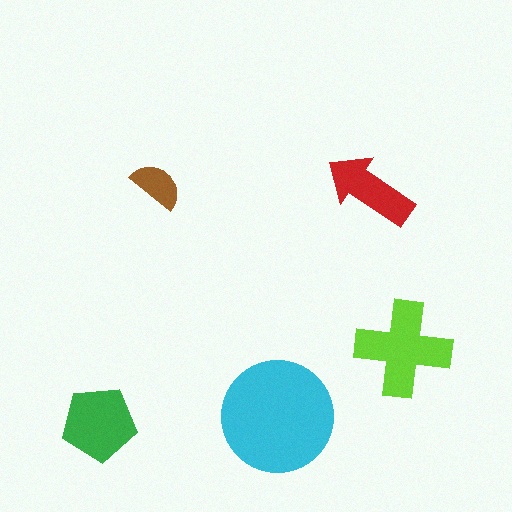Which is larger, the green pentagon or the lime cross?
The lime cross.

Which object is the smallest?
The brown semicircle.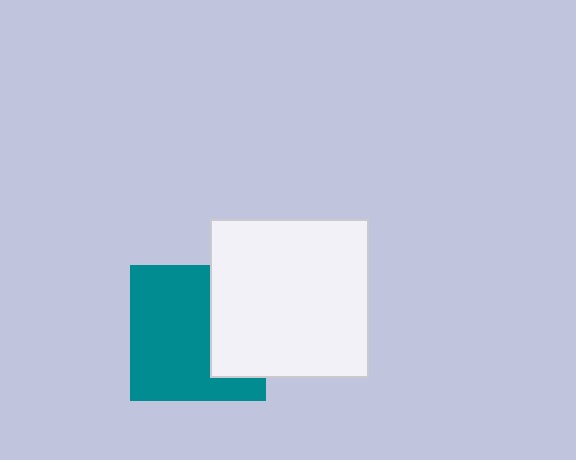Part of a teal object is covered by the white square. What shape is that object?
It is a square.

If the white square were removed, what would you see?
You would see the complete teal square.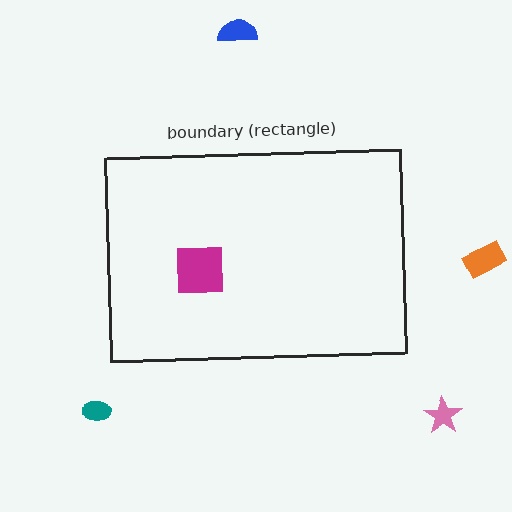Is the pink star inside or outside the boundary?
Outside.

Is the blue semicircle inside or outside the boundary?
Outside.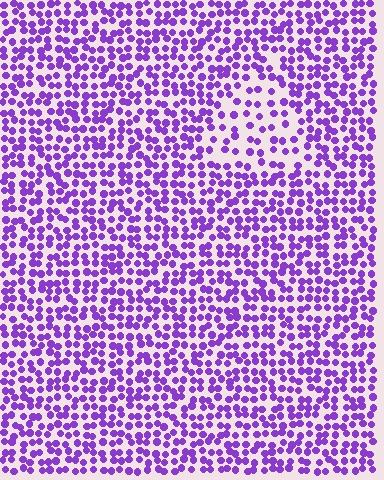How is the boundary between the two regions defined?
The boundary is defined by a change in element density (approximately 1.8x ratio). All elements are the same color, size, and shape.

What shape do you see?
I see a triangle.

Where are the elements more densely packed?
The elements are more densely packed outside the triangle boundary.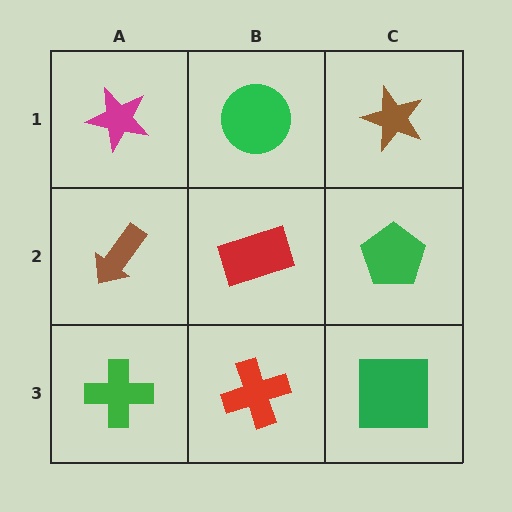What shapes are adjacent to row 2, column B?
A green circle (row 1, column B), a red cross (row 3, column B), a brown arrow (row 2, column A), a green pentagon (row 2, column C).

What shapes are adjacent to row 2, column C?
A brown star (row 1, column C), a green square (row 3, column C), a red rectangle (row 2, column B).